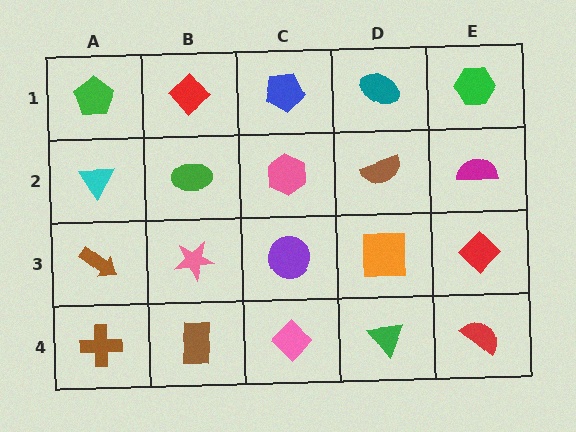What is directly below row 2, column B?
A pink star.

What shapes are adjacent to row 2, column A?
A green pentagon (row 1, column A), a brown arrow (row 3, column A), a green ellipse (row 2, column B).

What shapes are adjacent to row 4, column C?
A purple circle (row 3, column C), a brown rectangle (row 4, column B), a green triangle (row 4, column D).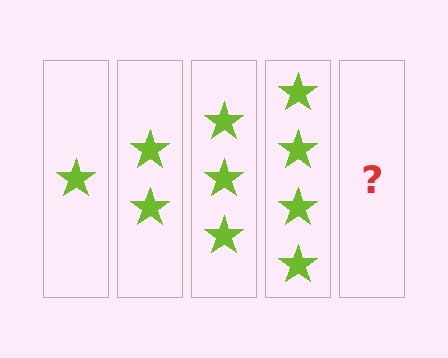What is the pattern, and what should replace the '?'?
The pattern is that each step adds one more star. The '?' should be 5 stars.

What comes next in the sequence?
The next element should be 5 stars.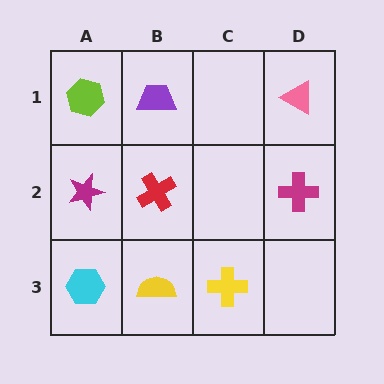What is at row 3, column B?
A yellow semicircle.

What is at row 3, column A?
A cyan hexagon.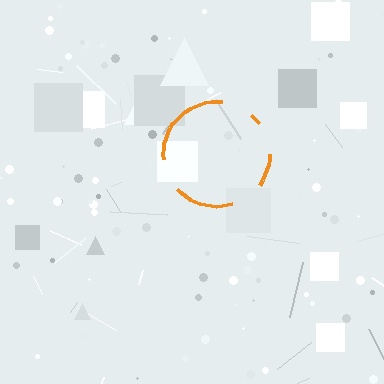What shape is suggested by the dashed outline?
The dashed outline suggests a circle.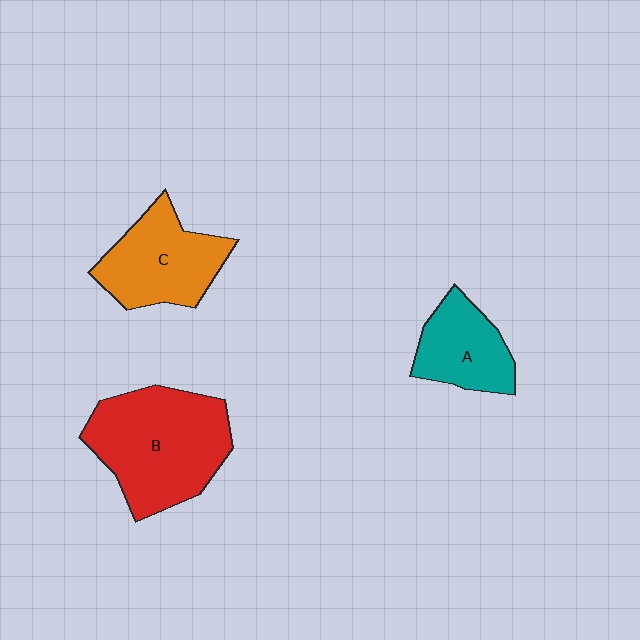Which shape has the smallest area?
Shape A (teal).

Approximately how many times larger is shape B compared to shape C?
Approximately 1.5 times.